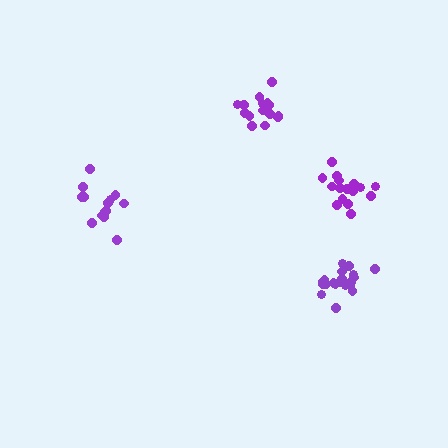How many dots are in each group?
Group 1: 14 dots, Group 2: 20 dots, Group 3: 16 dots, Group 4: 16 dots (66 total).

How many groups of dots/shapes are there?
There are 4 groups.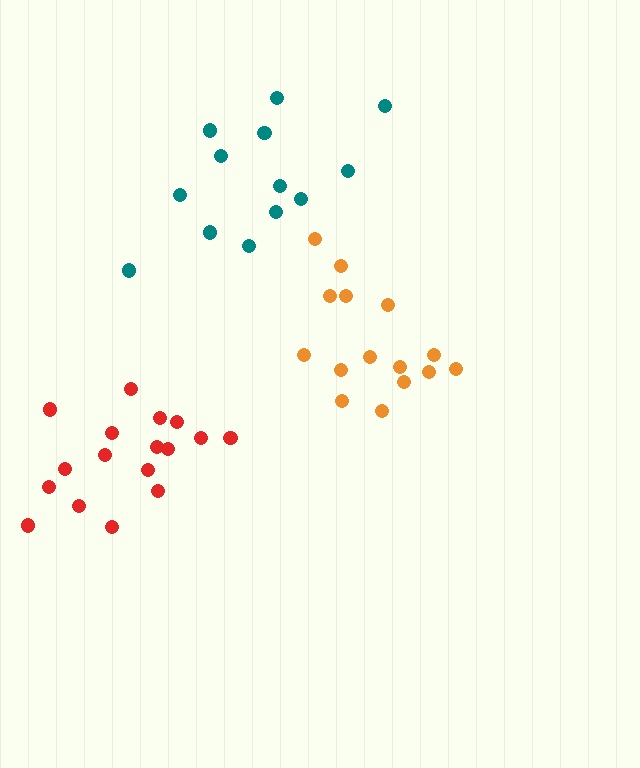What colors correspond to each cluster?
The clusters are colored: teal, red, orange.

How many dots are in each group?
Group 1: 13 dots, Group 2: 17 dots, Group 3: 15 dots (45 total).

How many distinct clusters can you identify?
There are 3 distinct clusters.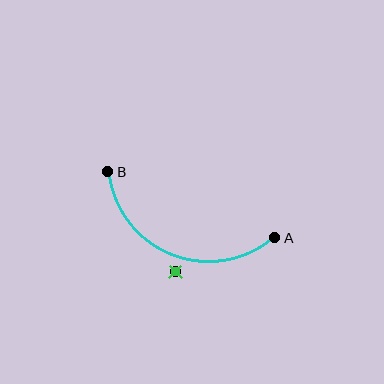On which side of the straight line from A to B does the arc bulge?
The arc bulges below the straight line connecting A and B.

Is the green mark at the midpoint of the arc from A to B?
No — the green mark does not lie on the arc at all. It sits slightly outside the curve.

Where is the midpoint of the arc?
The arc midpoint is the point on the curve farthest from the straight line joining A and B. It sits below that line.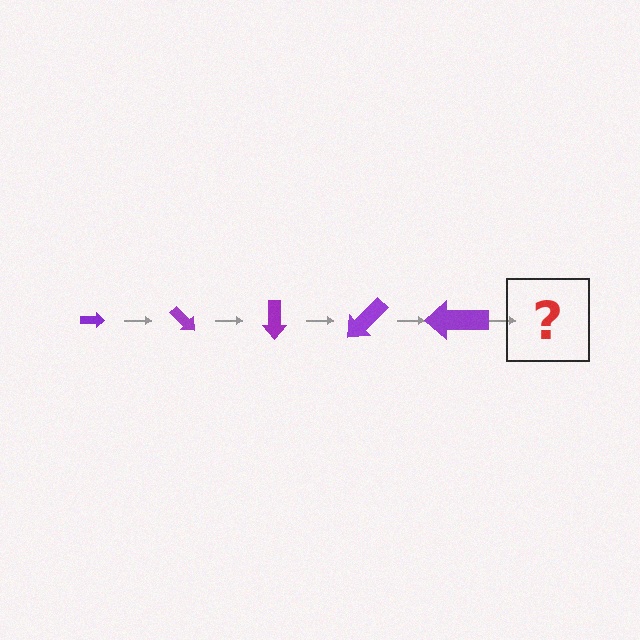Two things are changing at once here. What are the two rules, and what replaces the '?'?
The two rules are that the arrow grows larger each step and it rotates 45 degrees each step. The '?' should be an arrow, larger than the previous one and rotated 225 degrees from the start.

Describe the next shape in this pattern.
It should be an arrow, larger than the previous one and rotated 225 degrees from the start.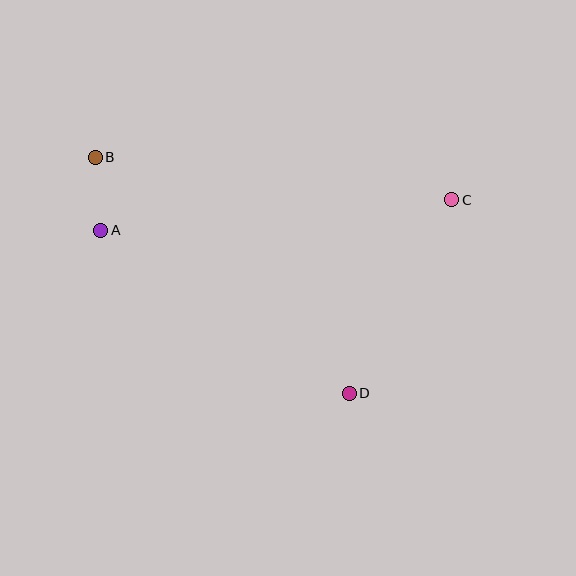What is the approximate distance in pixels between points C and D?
The distance between C and D is approximately 219 pixels.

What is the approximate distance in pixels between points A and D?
The distance between A and D is approximately 297 pixels.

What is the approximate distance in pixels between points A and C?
The distance between A and C is approximately 352 pixels.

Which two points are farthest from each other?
Points B and C are farthest from each other.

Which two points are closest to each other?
Points A and B are closest to each other.